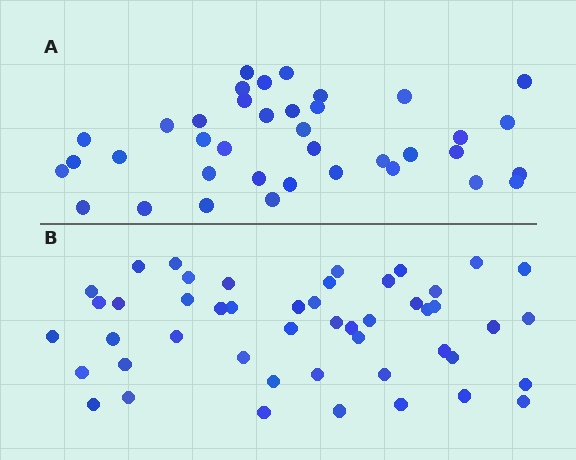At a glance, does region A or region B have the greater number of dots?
Region B (the bottom region) has more dots.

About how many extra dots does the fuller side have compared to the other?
Region B has roughly 10 or so more dots than region A.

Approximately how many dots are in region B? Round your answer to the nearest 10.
About 50 dots. (The exact count is 48, which rounds to 50.)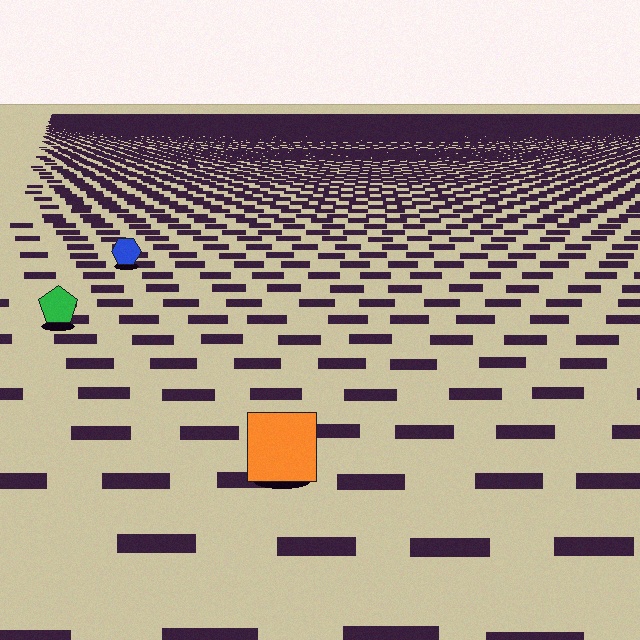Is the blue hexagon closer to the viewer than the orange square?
No. The orange square is closer — you can tell from the texture gradient: the ground texture is coarser near it.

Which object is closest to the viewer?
The orange square is closest. The texture marks near it are larger and more spread out.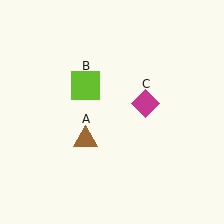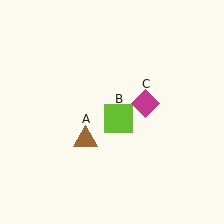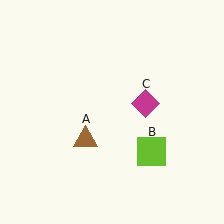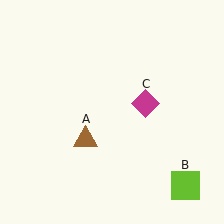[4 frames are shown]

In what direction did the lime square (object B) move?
The lime square (object B) moved down and to the right.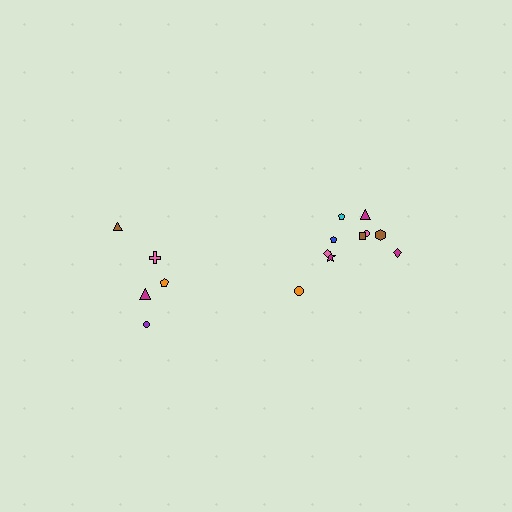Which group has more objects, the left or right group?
The right group.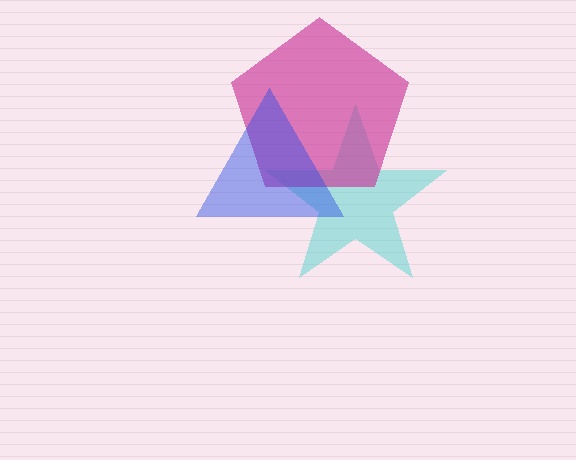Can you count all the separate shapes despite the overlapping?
Yes, there are 3 separate shapes.